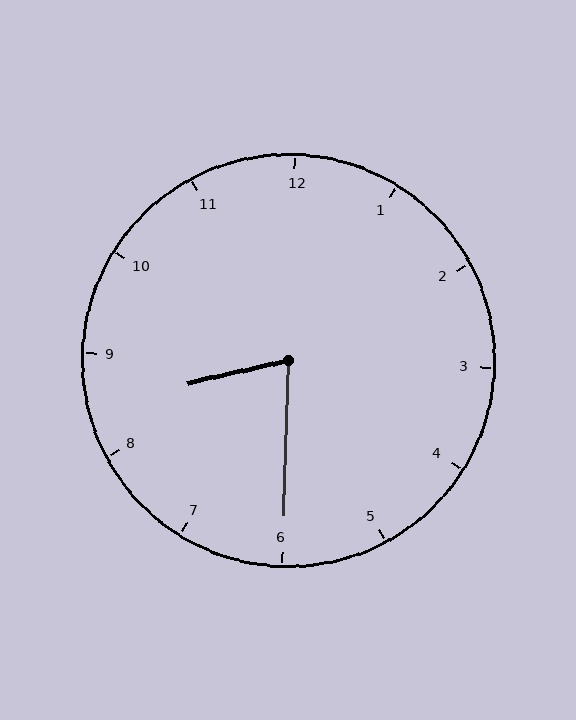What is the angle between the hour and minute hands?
Approximately 75 degrees.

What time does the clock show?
8:30.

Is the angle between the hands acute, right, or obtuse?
It is acute.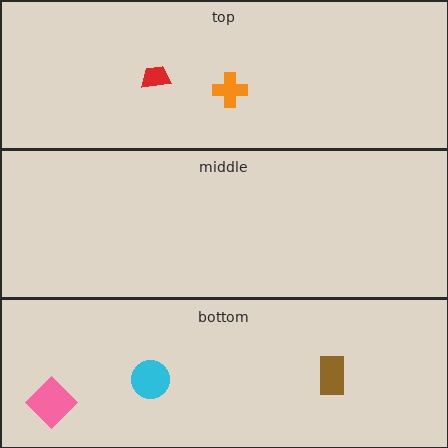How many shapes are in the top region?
2.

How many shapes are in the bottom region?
3.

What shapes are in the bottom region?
The brown rectangle, the pink diamond, the cyan circle.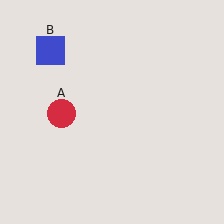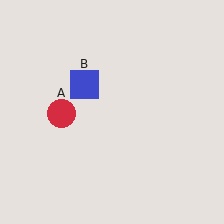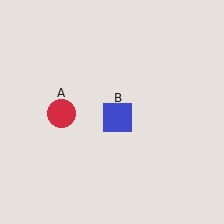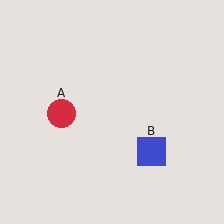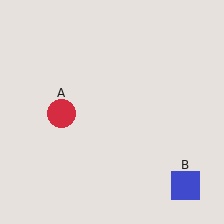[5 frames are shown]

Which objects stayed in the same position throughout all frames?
Red circle (object A) remained stationary.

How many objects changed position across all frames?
1 object changed position: blue square (object B).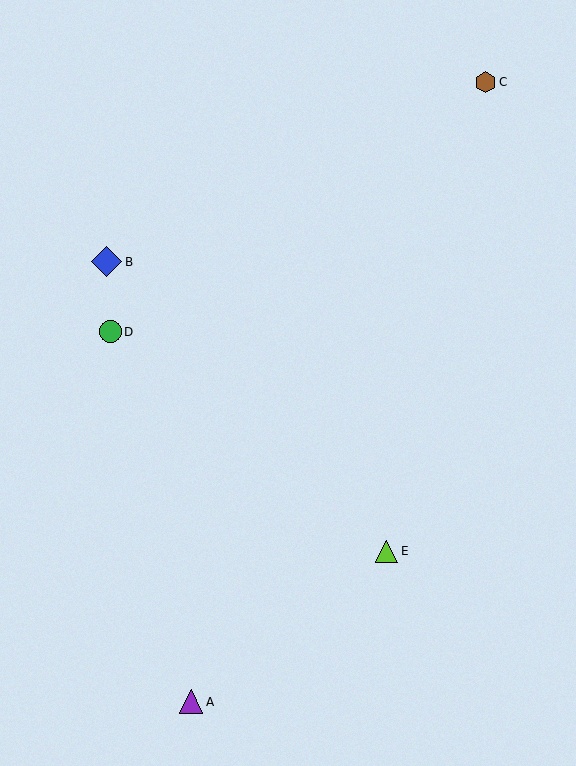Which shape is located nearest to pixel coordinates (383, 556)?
The lime triangle (labeled E) at (387, 551) is nearest to that location.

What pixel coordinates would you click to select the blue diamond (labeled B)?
Click at (107, 262) to select the blue diamond B.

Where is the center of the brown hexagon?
The center of the brown hexagon is at (486, 82).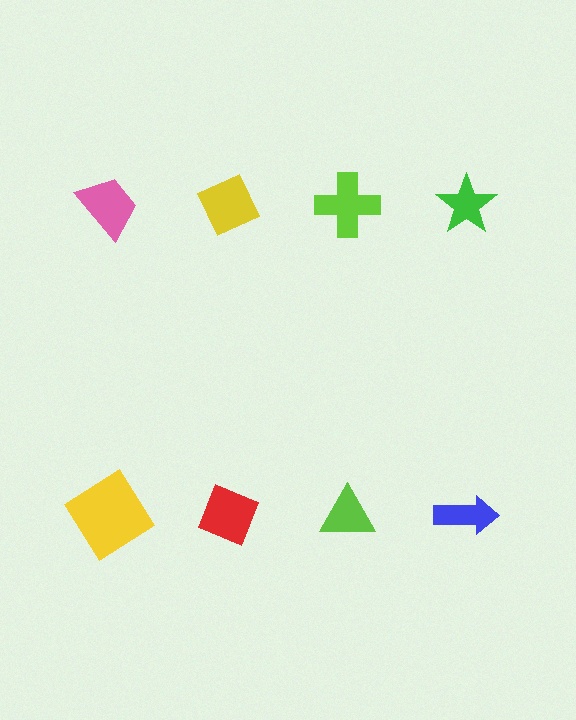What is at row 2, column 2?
A red diamond.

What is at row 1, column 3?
A lime cross.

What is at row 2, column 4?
A blue arrow.